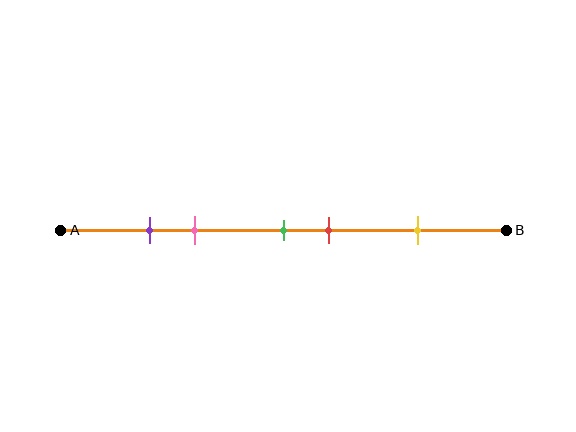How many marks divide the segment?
There are 5 marks dividing the segment.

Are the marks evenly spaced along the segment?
No, the marks are not evenly spaced.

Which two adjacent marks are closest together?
The purple and pink marks are the closest adjacent pair.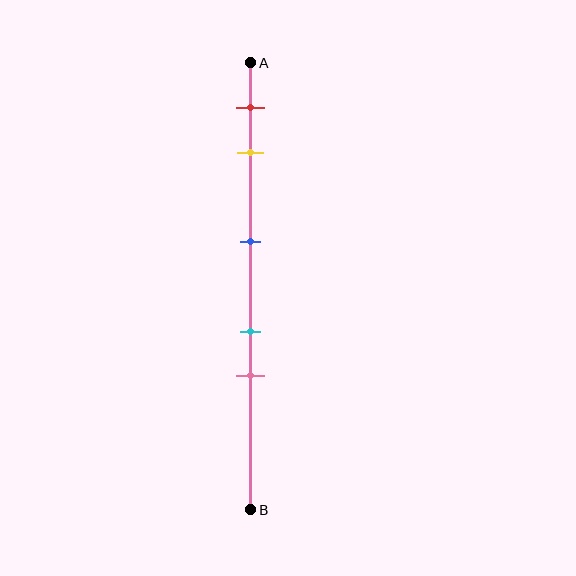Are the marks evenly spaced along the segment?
No, the marks are not evenly spaced.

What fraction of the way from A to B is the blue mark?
The blue mark is approximately 40% (0.4) of the way from A to B.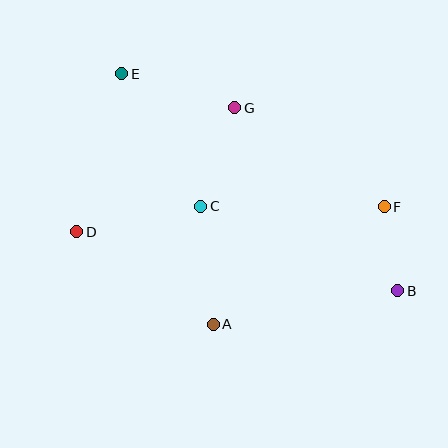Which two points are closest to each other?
Points B and F are closest to each other.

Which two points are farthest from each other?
Points B and E are farthest from each other.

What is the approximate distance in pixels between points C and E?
The distance between C and E is approximately 154 pixels.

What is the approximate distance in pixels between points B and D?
The distance between B and D is approximately 327 pixels.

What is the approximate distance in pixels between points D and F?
The distance between D and F is approximately 309 pixels.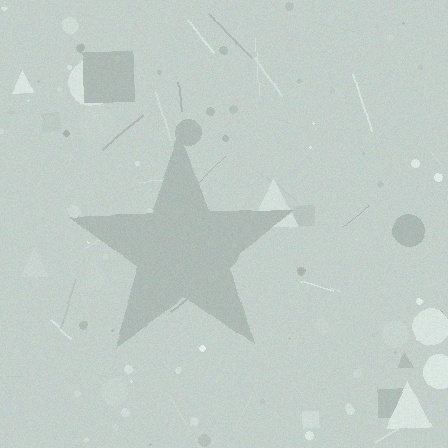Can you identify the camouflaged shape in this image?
The camouflaged shape is a star.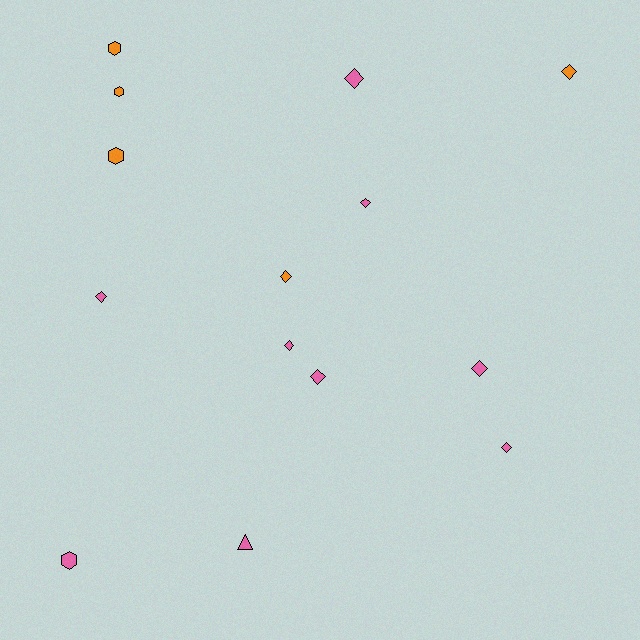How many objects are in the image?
There are 14 objects.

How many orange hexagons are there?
There are 3 orange hexagons.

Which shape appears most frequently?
Diamond, with 9 objects.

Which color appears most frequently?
Pink, with 9 objects.